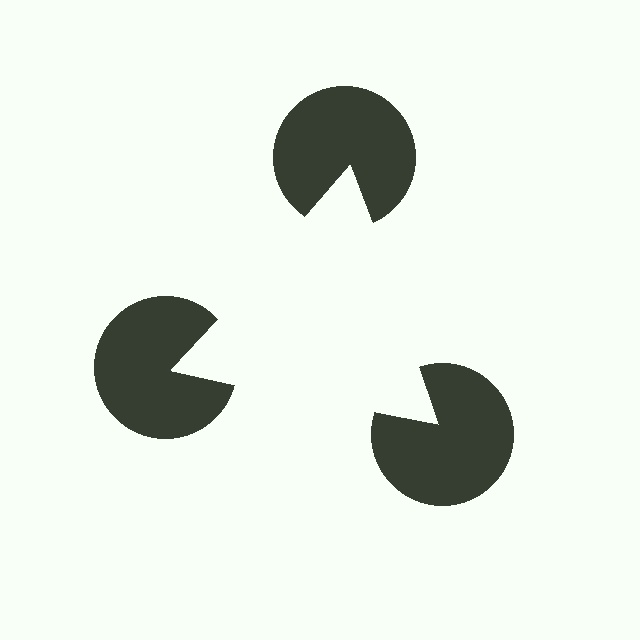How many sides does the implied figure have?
3 sides.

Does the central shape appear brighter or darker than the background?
It typically appears slightly brighter than the background, even though no actual brightness change is drawn.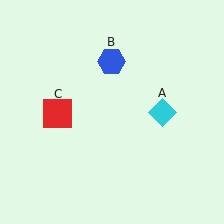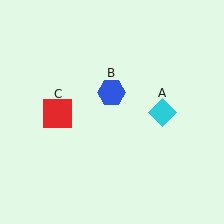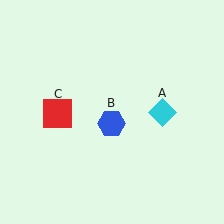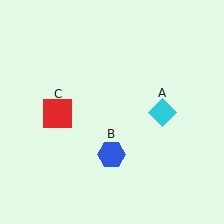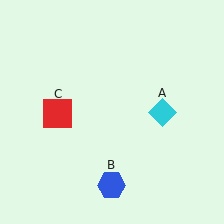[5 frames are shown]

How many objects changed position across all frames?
1 object changed position: blue hexagon (object B).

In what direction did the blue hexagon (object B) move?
The blue hexagon (object B) moved down.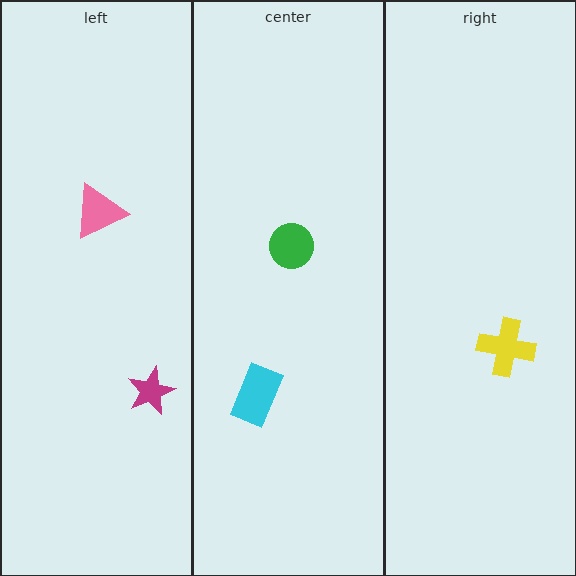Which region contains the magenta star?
The left region.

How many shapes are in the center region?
2.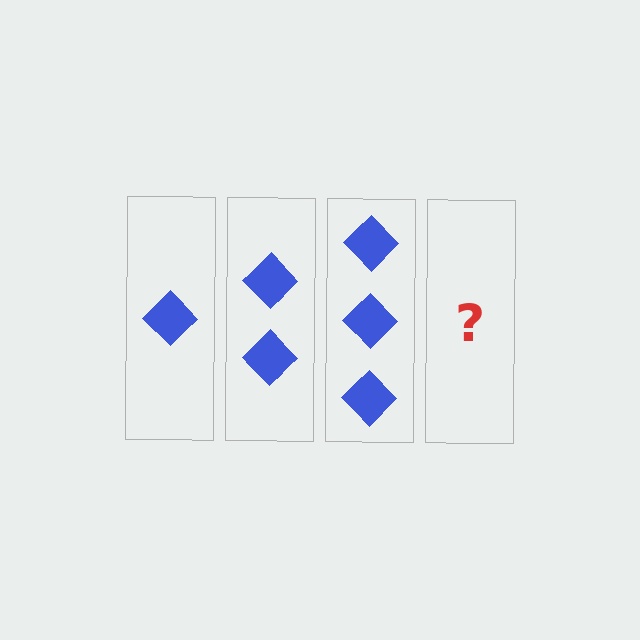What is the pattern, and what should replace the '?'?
The pattern is that each step adds one more diamond. The '?' should be 4 diamonds.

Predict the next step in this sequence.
The next step is 4 diamonds.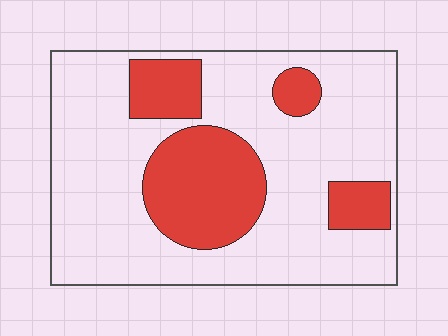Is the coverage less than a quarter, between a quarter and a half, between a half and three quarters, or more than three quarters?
Between a quarter and a half.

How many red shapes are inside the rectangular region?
4.